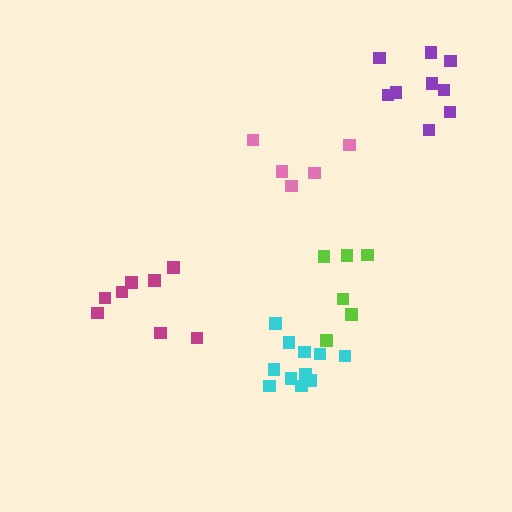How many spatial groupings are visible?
There are 5 spatial groupings.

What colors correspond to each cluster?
The clusters are colored: cyan, purple, lime, pink, magenta.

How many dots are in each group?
Group 1: 11 dots, Group 2: 9 dots, Group 3: 6 dots, Group 4: 5 dots, Group 5: 8 dots (39 total).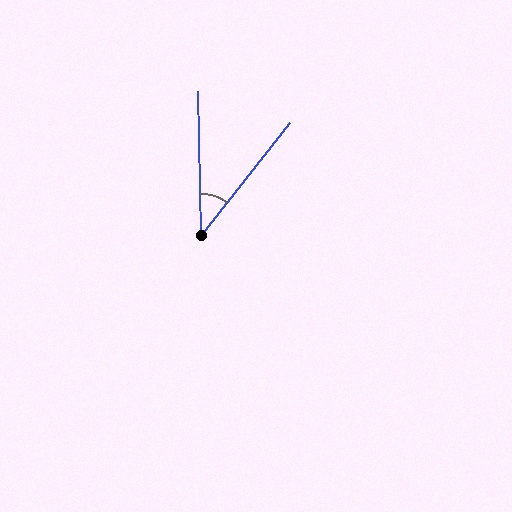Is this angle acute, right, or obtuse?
It is acute.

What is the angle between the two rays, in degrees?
Approximately 39 degrees.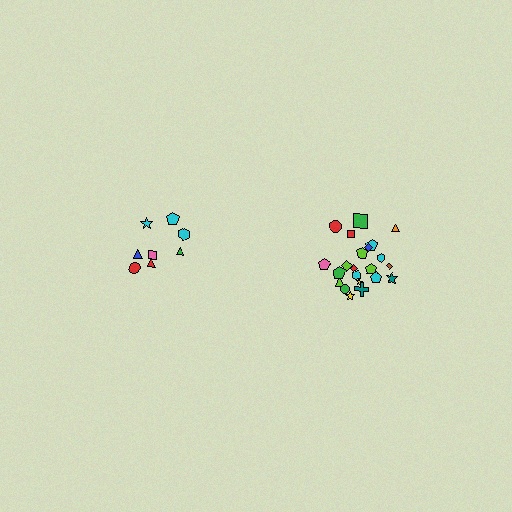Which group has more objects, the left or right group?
The right group.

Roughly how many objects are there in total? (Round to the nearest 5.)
Roughly 30 objects in total.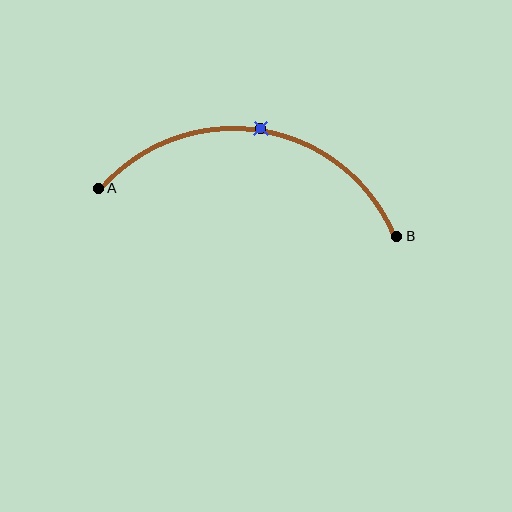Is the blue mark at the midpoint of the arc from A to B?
Yes. The blue mark lies on the arc at equal arc-length from both A and B — it is the arc midpoint.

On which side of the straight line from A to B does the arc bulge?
The arc bulges above the straight line connecting A and B.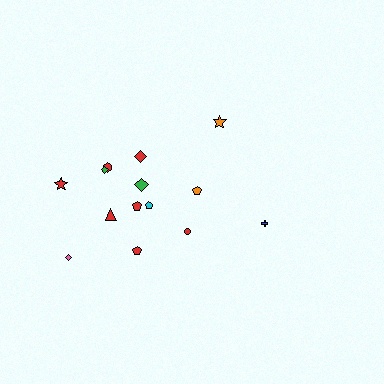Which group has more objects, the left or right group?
The left group.